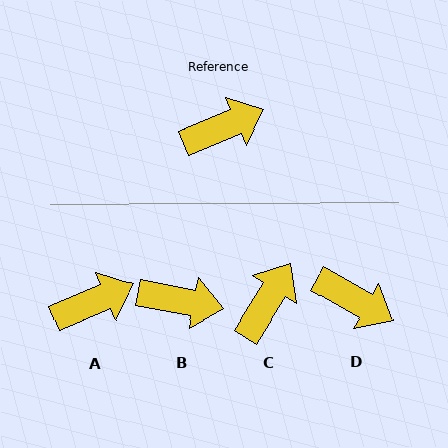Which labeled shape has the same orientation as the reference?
A.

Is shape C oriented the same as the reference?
No, it is off by about 35 degrees.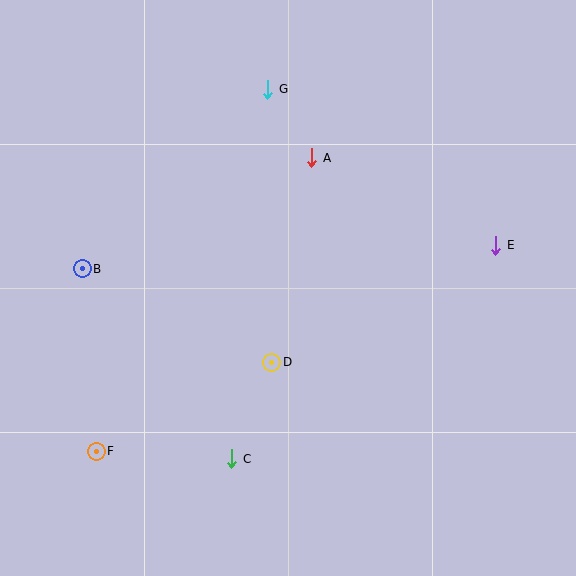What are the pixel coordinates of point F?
Point F is at (96, 451).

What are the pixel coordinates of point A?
Point A is at (312, 158).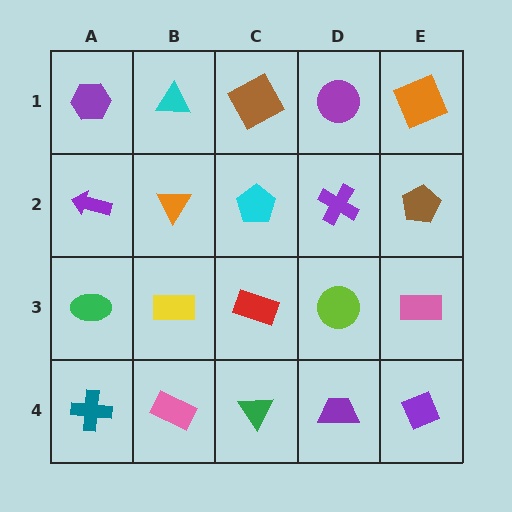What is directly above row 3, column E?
A brown pentagon.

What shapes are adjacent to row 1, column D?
A purple cross (row 2, column D), a brown square (row 1, column C), an orange square (row 1, column E).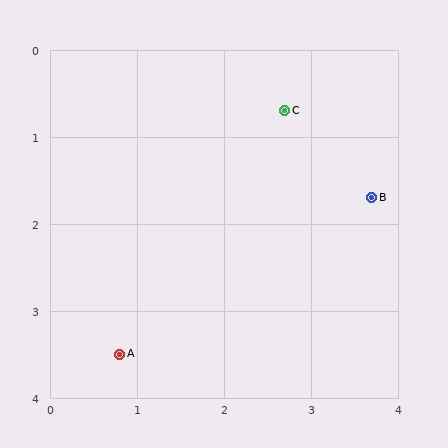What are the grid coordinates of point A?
Point A is at approximately (0.8, 3.5).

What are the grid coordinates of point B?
Point B is at approximately (3.7, 1.7).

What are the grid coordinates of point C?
Point C is at approximately (2.7, 0.7).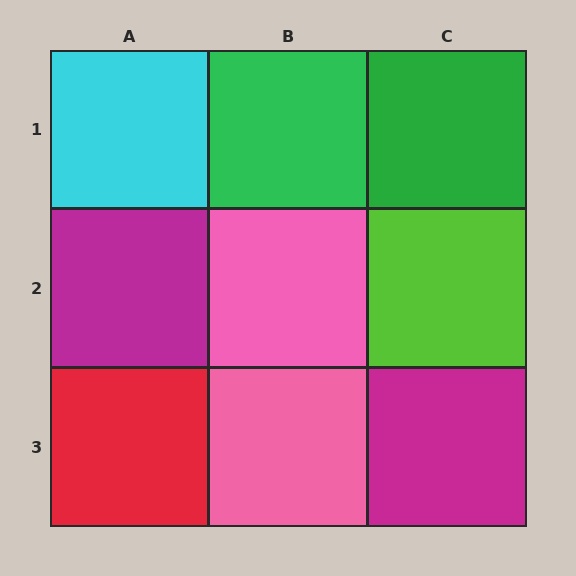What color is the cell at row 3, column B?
Pink.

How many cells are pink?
2 cells are pink.